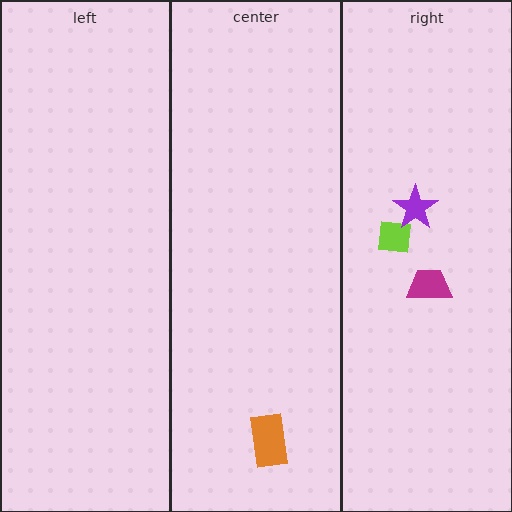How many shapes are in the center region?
1.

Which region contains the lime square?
The right region.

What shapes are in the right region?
The lime square, the magenta trapezoid, the purple star.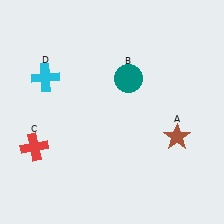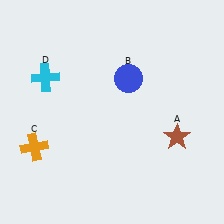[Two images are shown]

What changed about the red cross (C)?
In Image 1, C is red. In Image 2, it changed to orange.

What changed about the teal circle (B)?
In Image 1, B is teal. In Image 2, it changed to blue.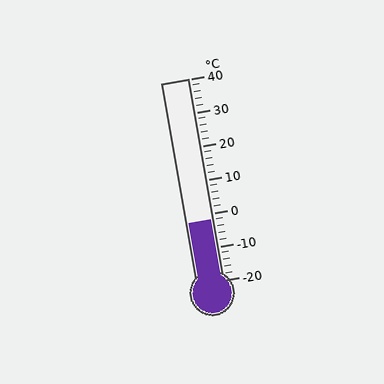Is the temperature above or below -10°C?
The temperature is above -10°C.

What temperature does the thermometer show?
The thermometer shows approximately -2°C.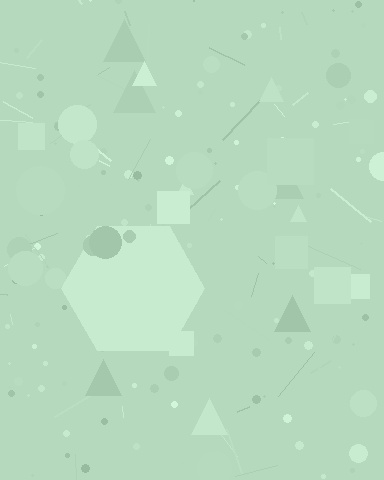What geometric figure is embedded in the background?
A hexagon is embedded in the background.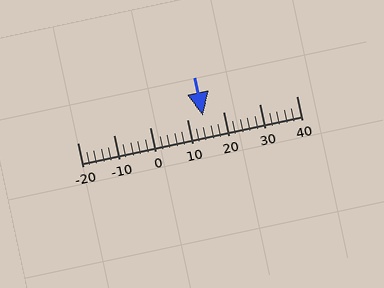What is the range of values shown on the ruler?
The ruler shows values from -20 to 40.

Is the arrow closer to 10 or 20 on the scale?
The arrow is closer to 10.